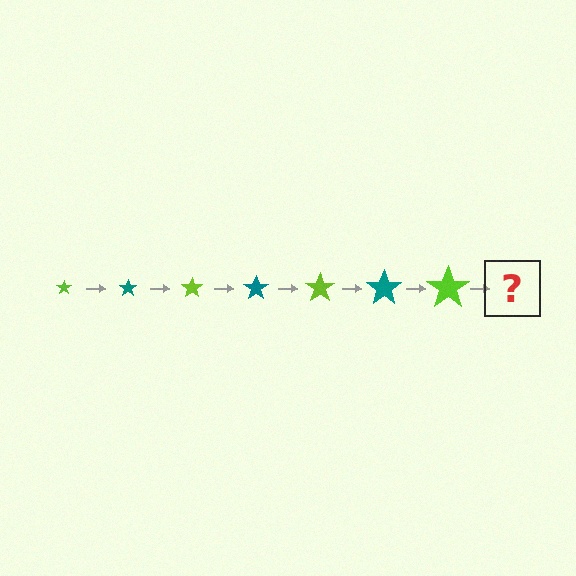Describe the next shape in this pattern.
It should be a teal star, larger than the previous one.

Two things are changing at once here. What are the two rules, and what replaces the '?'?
The two rules are that the star grows larger each step and the color cycles through lime and teal. The '?' should be a teal star, larger than the previous one.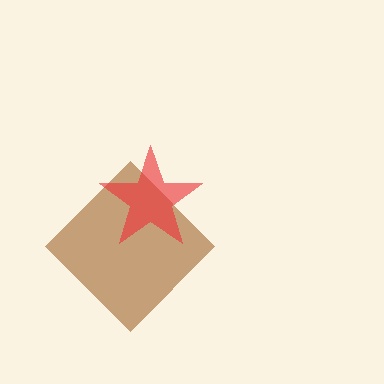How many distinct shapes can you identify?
There are 2 distinct shapes: a brown diamond, a red star.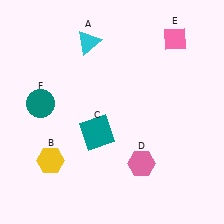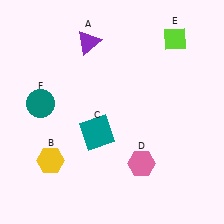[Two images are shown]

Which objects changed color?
A changed from cyan to purple. E changed from pink to lime.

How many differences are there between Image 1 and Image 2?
There are 2 differences between the two images.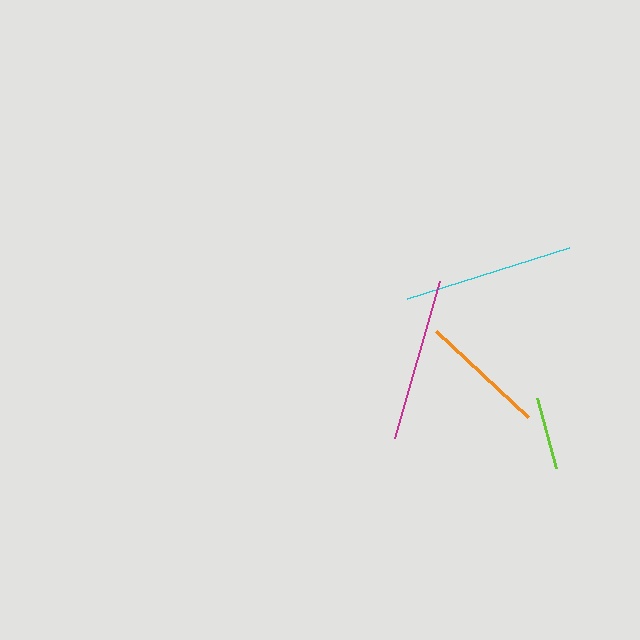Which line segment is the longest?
The cyan line is the longest at approximately 170 pixels.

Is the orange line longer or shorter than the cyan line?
The cyan line is longer than the orange line.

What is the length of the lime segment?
The lime segment is approximately 73 pixels long.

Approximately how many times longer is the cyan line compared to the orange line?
The cyan line is approximately 1.3 times the length of the orange line.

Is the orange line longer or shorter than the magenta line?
The magenta line is longer than the orange line.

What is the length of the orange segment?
The orange segment is approximately 126 pixels long.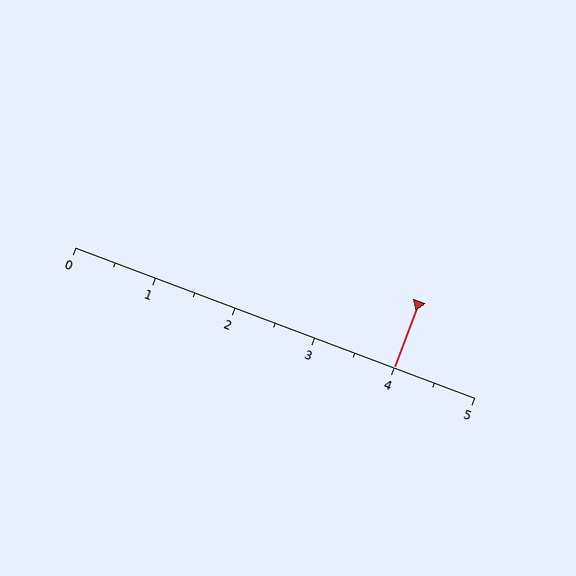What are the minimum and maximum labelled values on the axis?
The axis runs from 0 to 5.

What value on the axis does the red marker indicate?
The marker indicates approximately 4.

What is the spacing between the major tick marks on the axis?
The major ticks are spaced 1 apart.